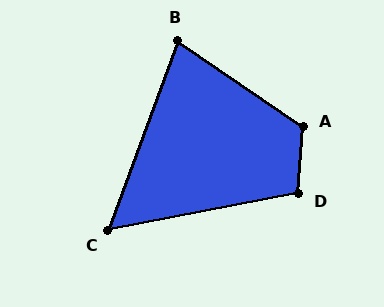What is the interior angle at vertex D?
Approximately 105 degrees (obtuse).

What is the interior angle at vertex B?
Approximately 75 degrees (acute).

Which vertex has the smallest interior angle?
C, at approximately 59 degrees.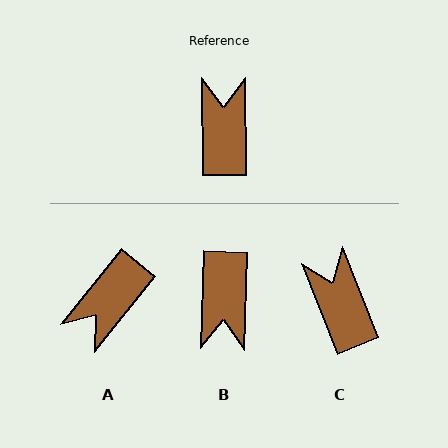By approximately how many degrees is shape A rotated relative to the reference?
Approximately 140 degrees counter-clockwise.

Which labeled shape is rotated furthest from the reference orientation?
B, about 177 degrees away.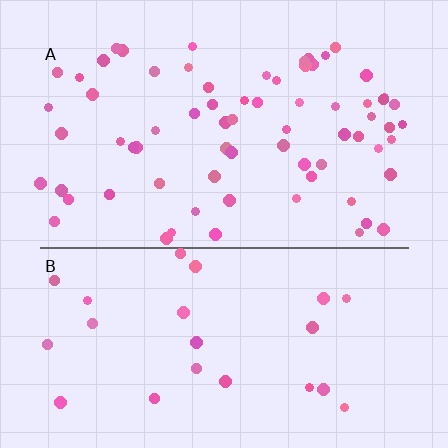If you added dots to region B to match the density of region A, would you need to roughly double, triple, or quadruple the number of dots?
Approximately triple.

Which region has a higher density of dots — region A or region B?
A (the top).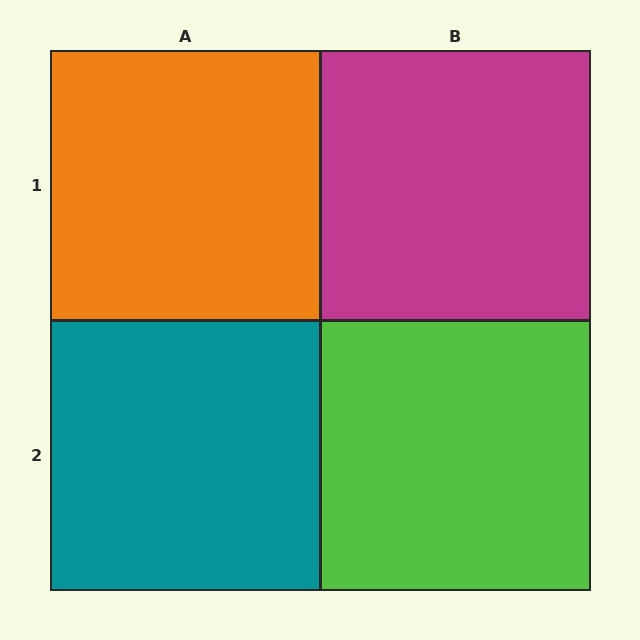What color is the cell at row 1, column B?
Magenta.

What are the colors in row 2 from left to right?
Teal, lime.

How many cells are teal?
1 cell is teal.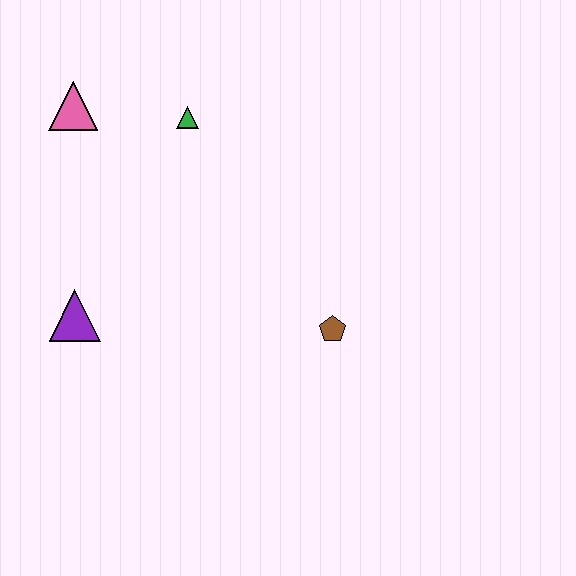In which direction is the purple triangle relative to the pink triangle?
The purple triangle is below the pink triangle.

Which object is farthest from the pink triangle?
The brown pentagon is farthest from the pink triangle.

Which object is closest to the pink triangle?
The green triangle is closest to the pink triangle.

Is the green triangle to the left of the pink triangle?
No